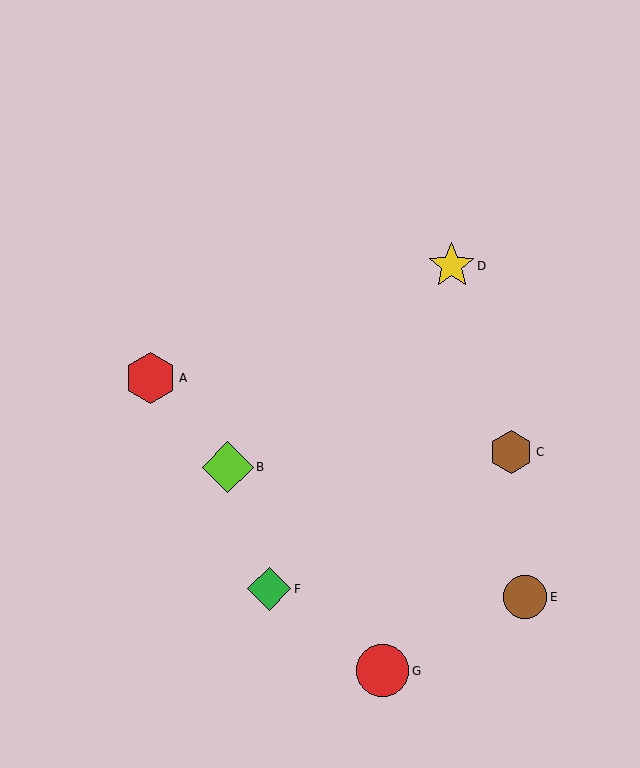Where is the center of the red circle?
The center of the red circle is at (383, 671).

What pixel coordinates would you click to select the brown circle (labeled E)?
Click at (525, 597) to select the brown circle E.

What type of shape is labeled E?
Shape E is a brown circle.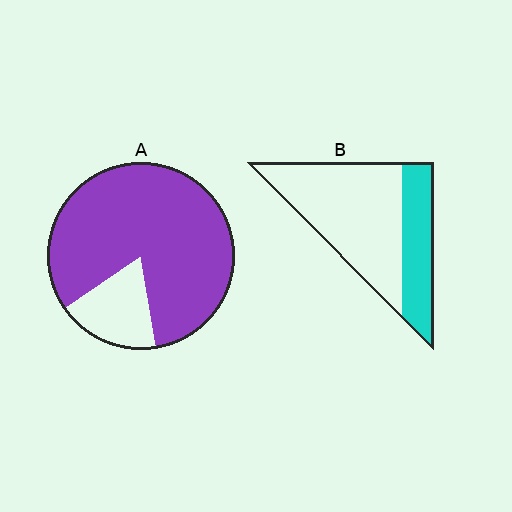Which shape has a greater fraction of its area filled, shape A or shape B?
Shape A.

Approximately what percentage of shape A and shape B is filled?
A is approximately 80% and B is approximately 30%.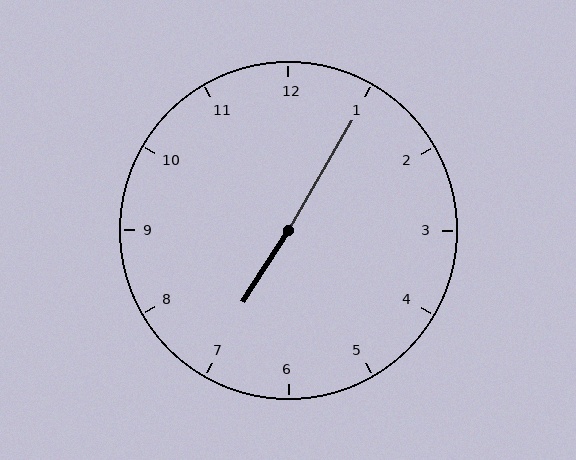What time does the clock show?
7:05.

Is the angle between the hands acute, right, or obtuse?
It is obtuse.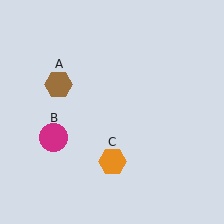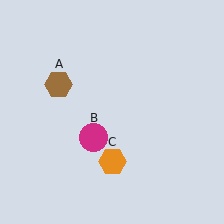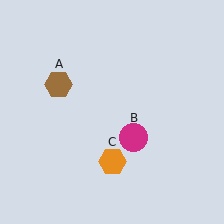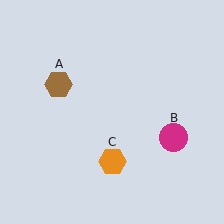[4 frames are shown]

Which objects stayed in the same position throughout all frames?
Brown hexagon (object A) and orange hexagon (object C) remained stationary.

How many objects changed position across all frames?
1 object changed position: magenta circle (object B).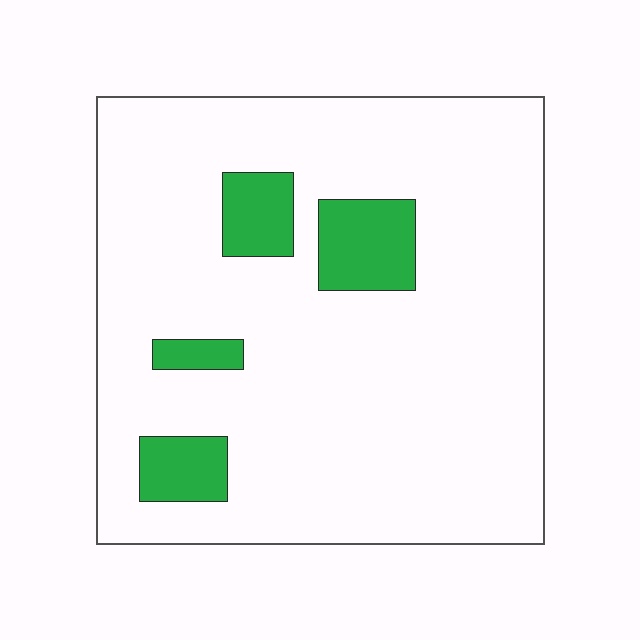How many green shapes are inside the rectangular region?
4.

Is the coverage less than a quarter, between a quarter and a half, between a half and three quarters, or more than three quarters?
Less than a quarter.